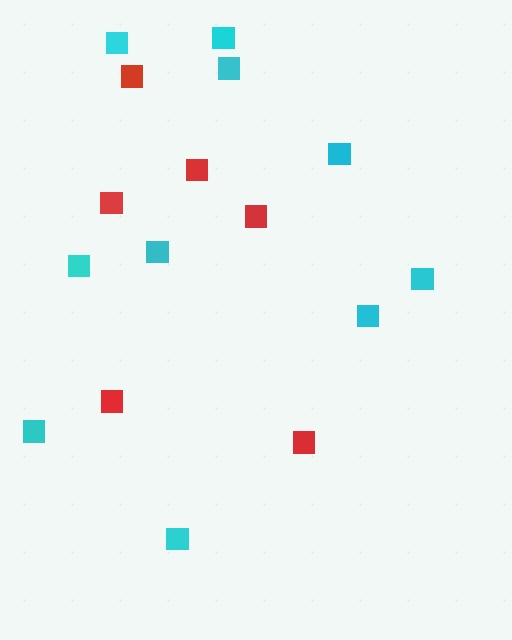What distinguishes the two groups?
There are 2 groups: one group of cyan squares (10) and one group of red squares (6).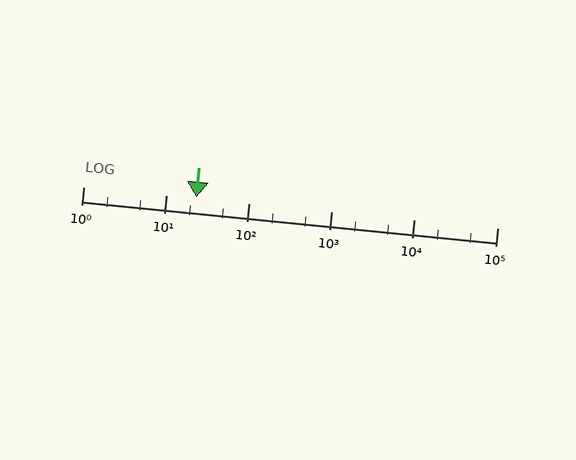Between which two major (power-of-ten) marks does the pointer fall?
The pointer is between 10 and 100.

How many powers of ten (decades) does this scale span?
The scale spans 5 decades, from 1 to 100000.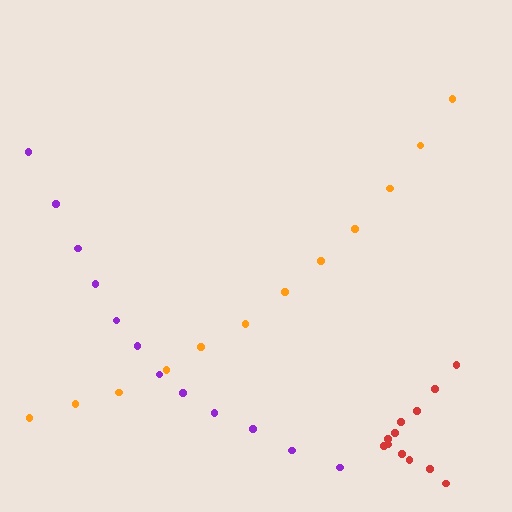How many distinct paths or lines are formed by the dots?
There are 3 distinct paths.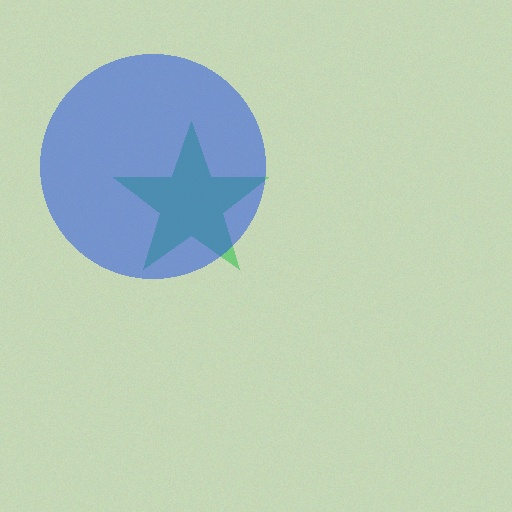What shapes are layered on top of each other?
The layered shapes are: a green star, a blue circle.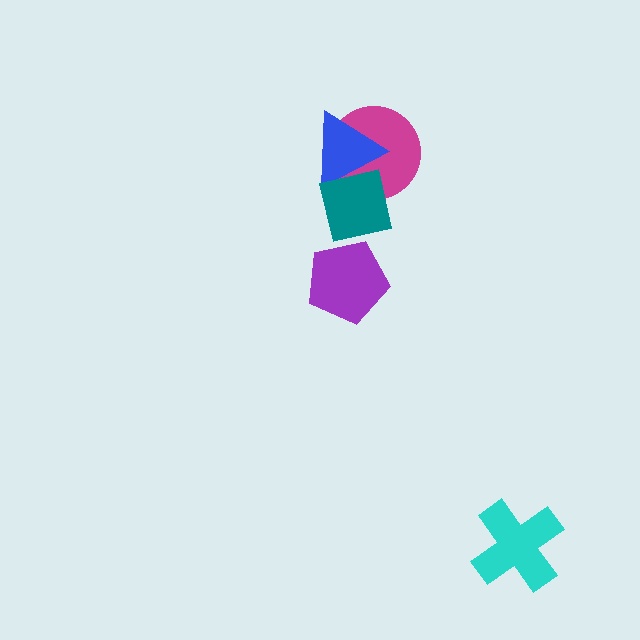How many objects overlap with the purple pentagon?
1 object overlaps with the purple pentagon.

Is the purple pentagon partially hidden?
Yes, it is partially covered by another shape.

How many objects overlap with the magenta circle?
2 objects overlap with the magenta circle.